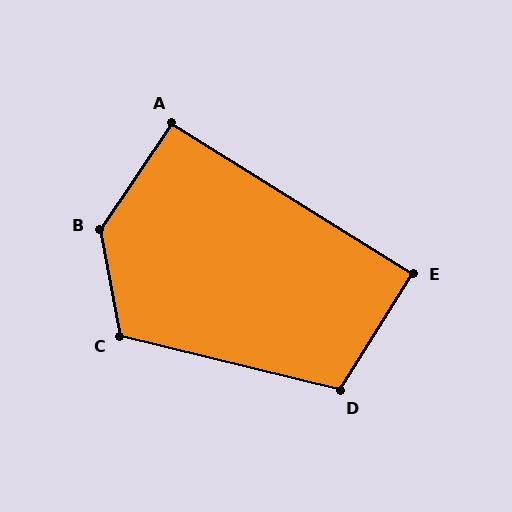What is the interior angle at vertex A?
Approximately 92 degrees (approximately right).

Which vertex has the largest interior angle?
B, at approximately 136 degrees.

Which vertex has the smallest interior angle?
E, at approximately 90 degrees.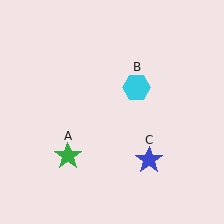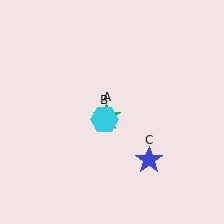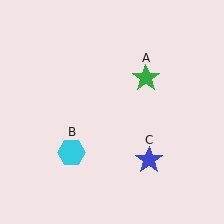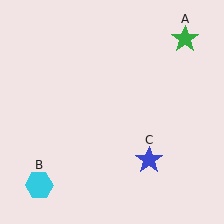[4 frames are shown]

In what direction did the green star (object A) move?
The green star (object A) moved up and to the right.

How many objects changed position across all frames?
2 objects changed position: green star (object A), cyan hexagon (object B).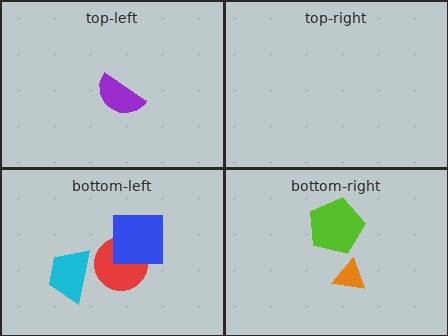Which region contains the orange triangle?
The bottom-right region.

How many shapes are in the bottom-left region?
3.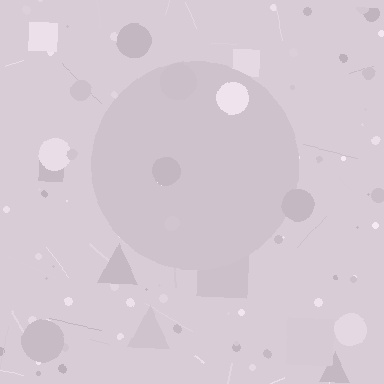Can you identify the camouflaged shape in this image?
The camouflaged shape is a circle.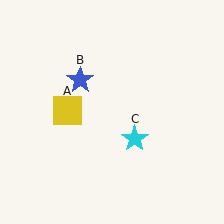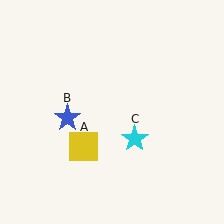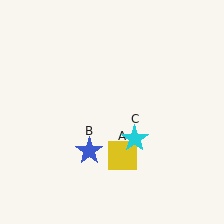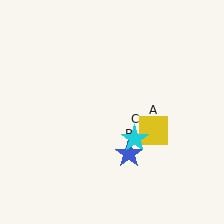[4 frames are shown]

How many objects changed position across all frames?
2 objects changed position: yellow square (object A), blue star (object B).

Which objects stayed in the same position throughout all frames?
Cyan star (object C) remained stationary.